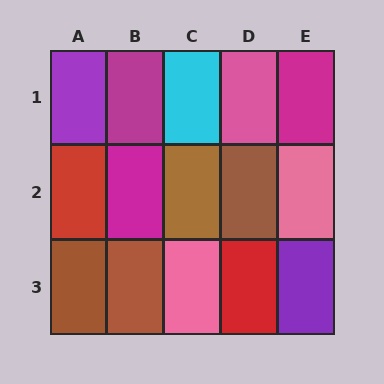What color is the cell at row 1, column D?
Pink.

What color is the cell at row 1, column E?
Magenta.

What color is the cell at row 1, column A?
Purple.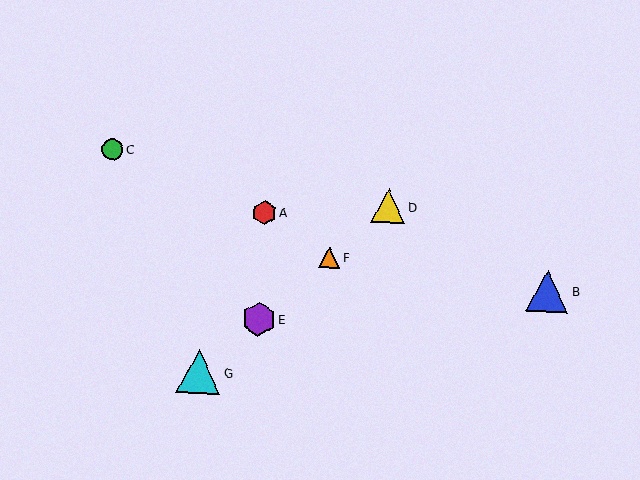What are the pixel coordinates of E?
Object E is at (259, 319).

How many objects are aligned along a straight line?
4 objects (D, E, F, G) are aligned along a straight line.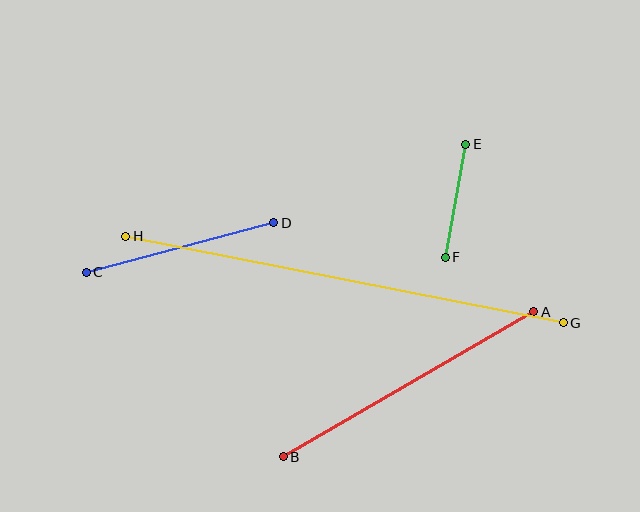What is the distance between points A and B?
The distance is approximately 289 pixels.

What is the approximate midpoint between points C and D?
The midpoint is at approximately (180, 247) pixels.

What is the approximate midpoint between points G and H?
The midpoint is at approximately (345, 280) pixels.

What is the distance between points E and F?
The distance is approximately 115 pixels.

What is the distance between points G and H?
The distance is approximately 446 pixels.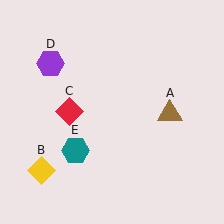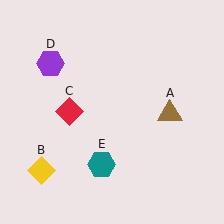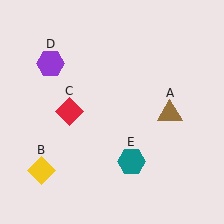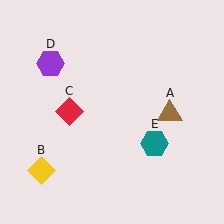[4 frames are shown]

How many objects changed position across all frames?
1 object changed position: teal hexagon (object E).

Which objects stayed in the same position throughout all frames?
Brown triangle (object A) and yellow diamond (object B) and red diamond (object C) and purple hexagon (object D) remained stationary.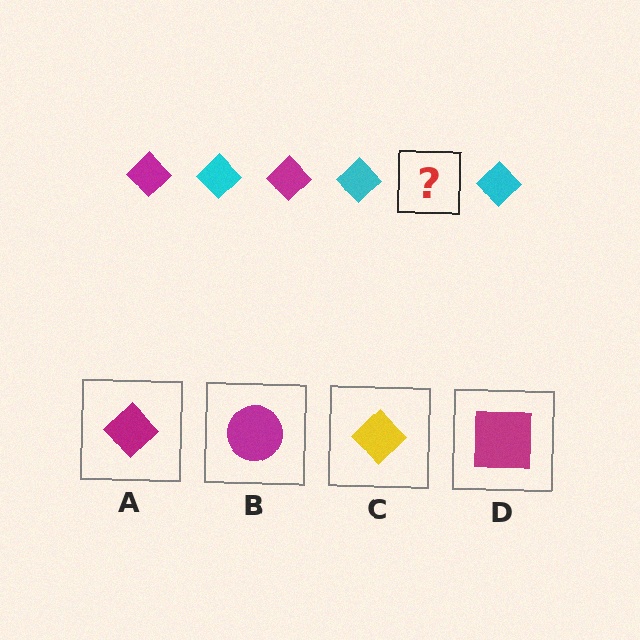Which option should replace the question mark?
Option A.